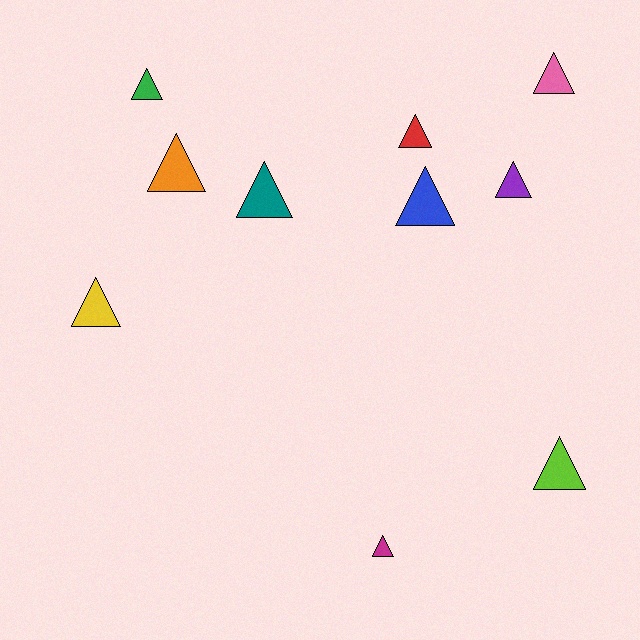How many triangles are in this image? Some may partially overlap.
There are 10 triangles.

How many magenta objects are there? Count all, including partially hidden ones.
There is 1 magenta object.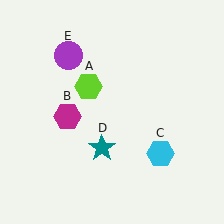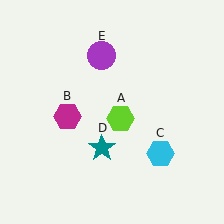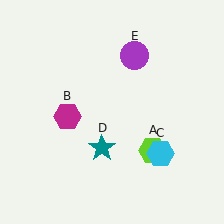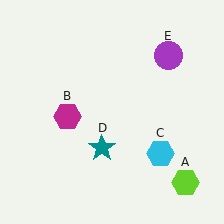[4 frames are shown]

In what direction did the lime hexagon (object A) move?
The lime hexagon (object A) moved down and to the right.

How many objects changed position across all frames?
2 objects changed position: lime hexagon (object A), purple circle (object E).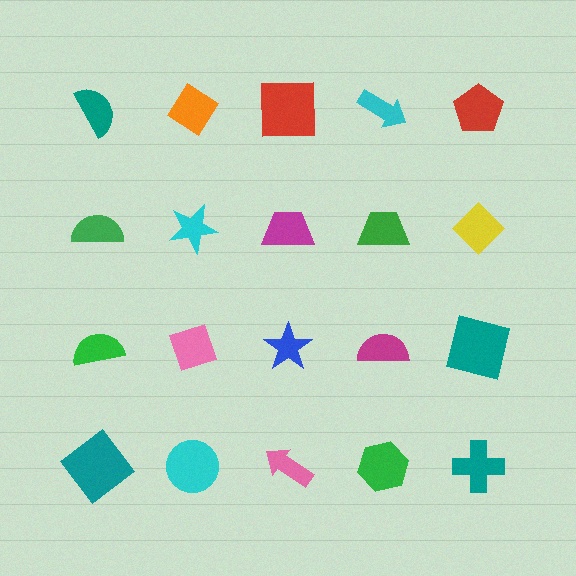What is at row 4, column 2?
A cyan circle.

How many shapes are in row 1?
5 shapes.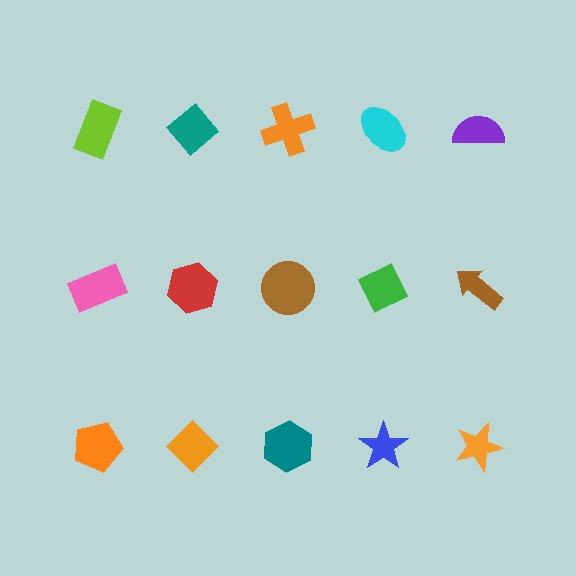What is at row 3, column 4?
A blue star.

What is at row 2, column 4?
A green diamond.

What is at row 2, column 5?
A brown arrow.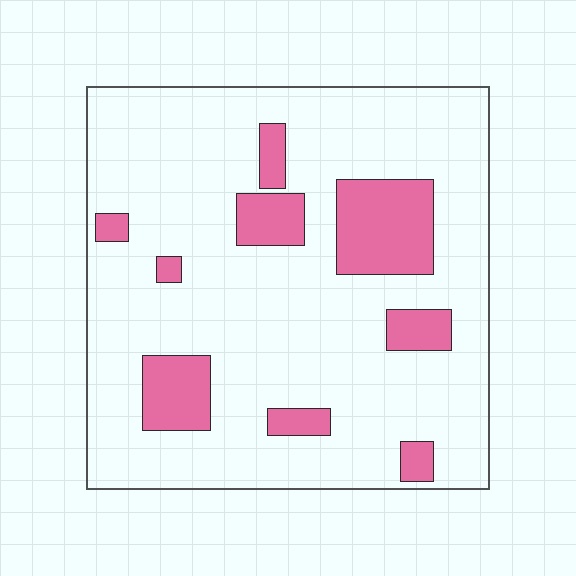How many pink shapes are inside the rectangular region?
9.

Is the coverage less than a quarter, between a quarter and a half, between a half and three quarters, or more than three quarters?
Less than a quarter.